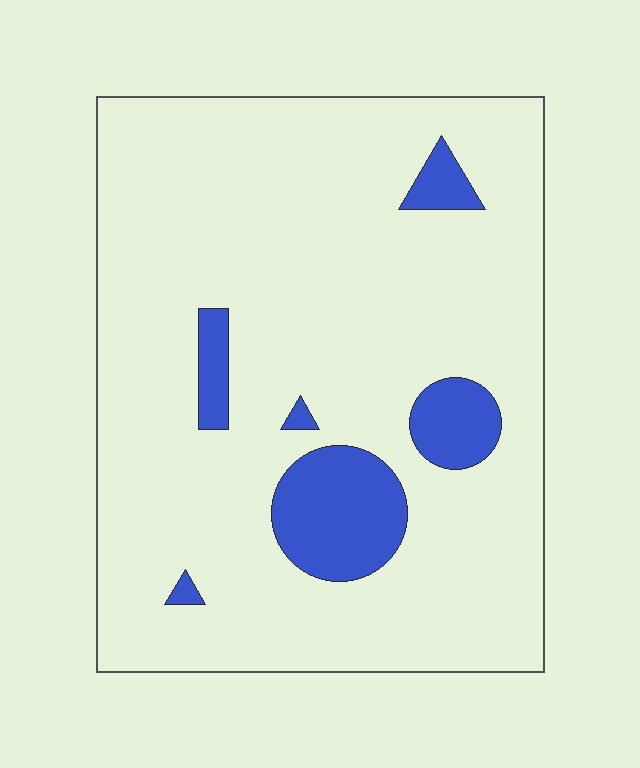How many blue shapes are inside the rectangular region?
6.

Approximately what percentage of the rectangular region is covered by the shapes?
Approximately 10%.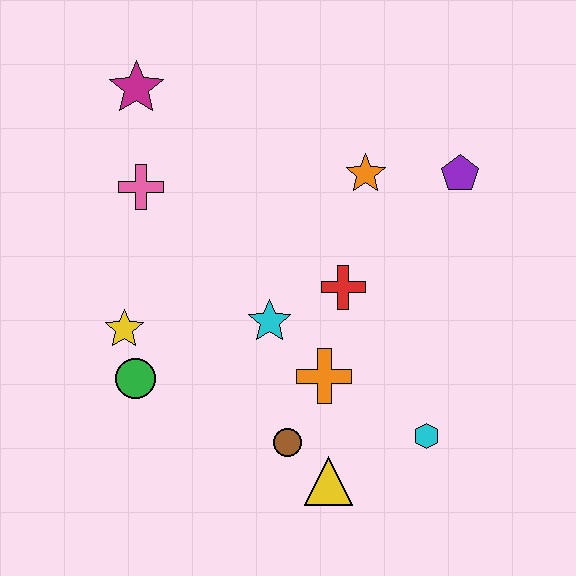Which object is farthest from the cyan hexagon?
The magenta star is farthest from the cyan hexagon.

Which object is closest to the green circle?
The yellow star is closest to the green circle.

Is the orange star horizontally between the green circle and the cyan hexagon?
Yes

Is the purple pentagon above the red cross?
Yes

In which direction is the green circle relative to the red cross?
The green circle is to the left of the red cross.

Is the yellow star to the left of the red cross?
Yes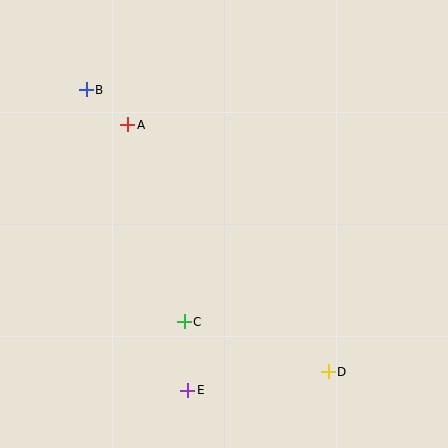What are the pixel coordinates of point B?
Point B is at (86, 90).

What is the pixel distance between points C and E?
The distance between C and E is 69 pixels.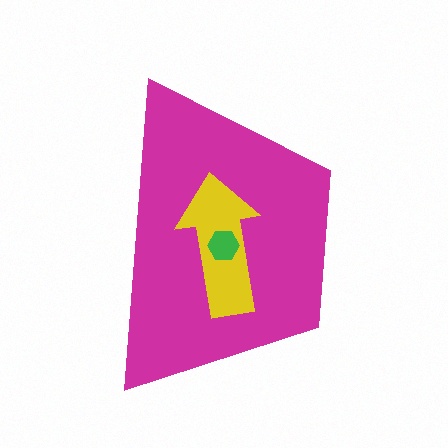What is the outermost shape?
The magenta trapezoid.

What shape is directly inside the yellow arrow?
The green hexagon.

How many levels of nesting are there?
3.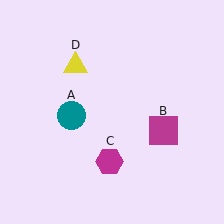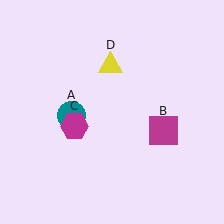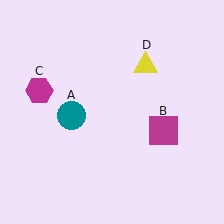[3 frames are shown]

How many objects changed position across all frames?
2 objects changed position: magenta hexagon (object C), yellow triangle (object D).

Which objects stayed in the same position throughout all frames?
Teal circle (object A) and magenta square (object B) remained stationary.